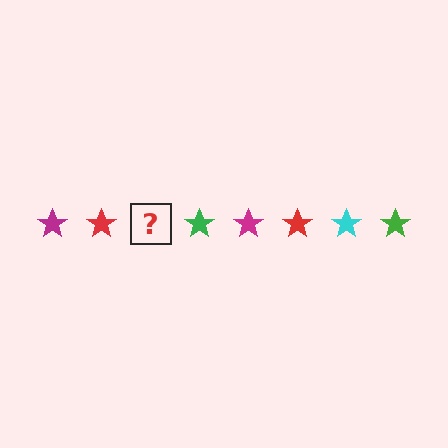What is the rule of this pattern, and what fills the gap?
The rule is that the pattern cycles through magenta, red, cyan, green stars. The gap should be filled with a cyan star.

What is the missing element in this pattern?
The missing element is a cyan star.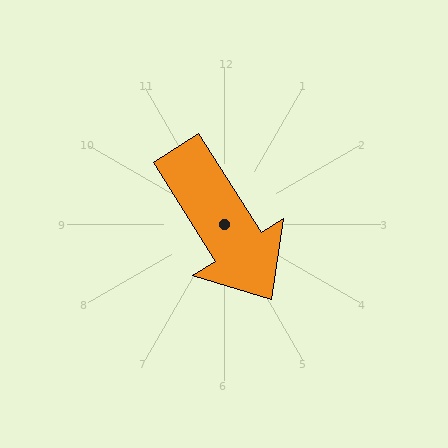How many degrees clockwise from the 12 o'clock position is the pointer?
Approximately 148 degrees.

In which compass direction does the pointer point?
Southeast.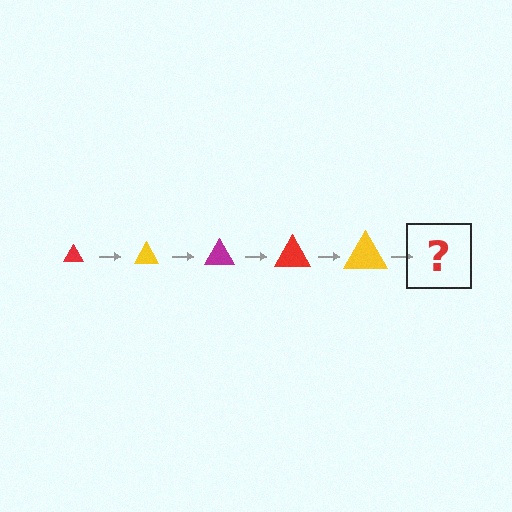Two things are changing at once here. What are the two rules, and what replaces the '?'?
The two rules are that the triangle grows larger each step and the color cycles through red, yellow, and magenta. The '?' should be a magenta triangle, larger than the previous one.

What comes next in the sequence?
The next element should be a magenta triangle, larger than the previous one.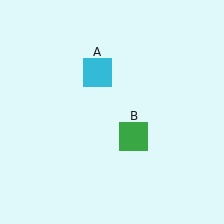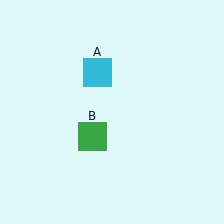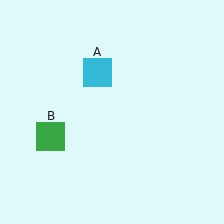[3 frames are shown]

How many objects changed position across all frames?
1 object changed position: green square (object B).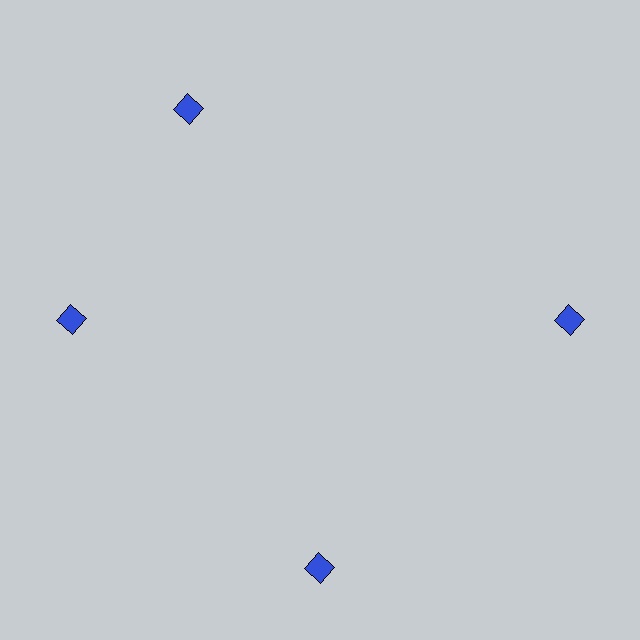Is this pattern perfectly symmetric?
No. The 4 blue diamonds are arranged in a ring, but one element near the 12 o'clock position is rotated out of alignment along the ring, breaking the 4-fold rotational symmetry.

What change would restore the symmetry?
The symmetry would be restored by rotating it back into even spacing with its neighbors so that all 4 diamonds sit at equal angles and equal distance from the center.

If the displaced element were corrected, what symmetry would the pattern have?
It would have 4-fold rotational symmetry — the pattern would map onto itself every 90 degrees.